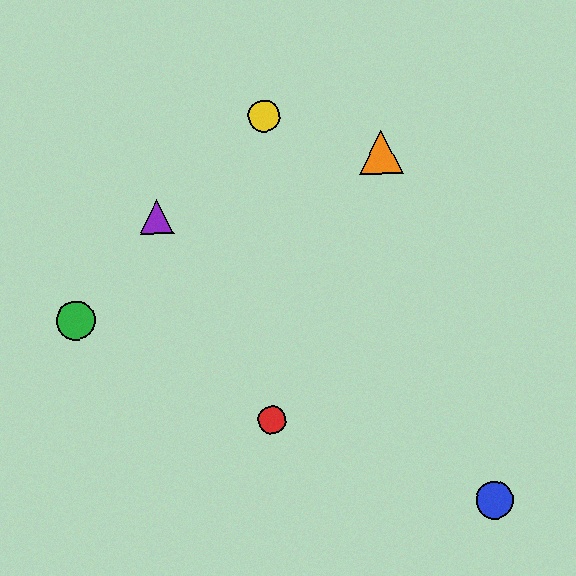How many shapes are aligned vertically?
2 shapes (the red circle, the yellow circle) are aligned vertically.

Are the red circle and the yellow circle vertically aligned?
Yes, both are at x≈272.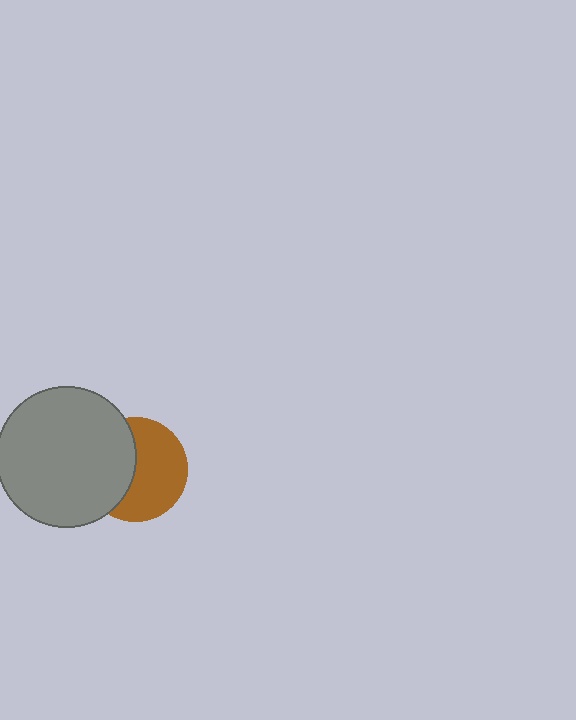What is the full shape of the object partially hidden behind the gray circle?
The partially hidden object is a brown circle.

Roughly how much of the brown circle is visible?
About half of it is visible (roughly 57%).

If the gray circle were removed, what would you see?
You would see the complete brown circle.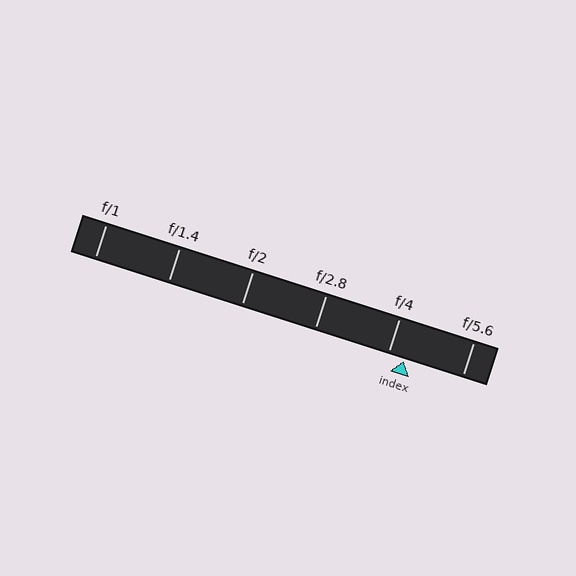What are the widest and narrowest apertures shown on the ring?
The widest aperture shown is f/1 and the narrowest is f/5.6.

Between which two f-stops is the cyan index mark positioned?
The index mark is between f/4 and f/5.6.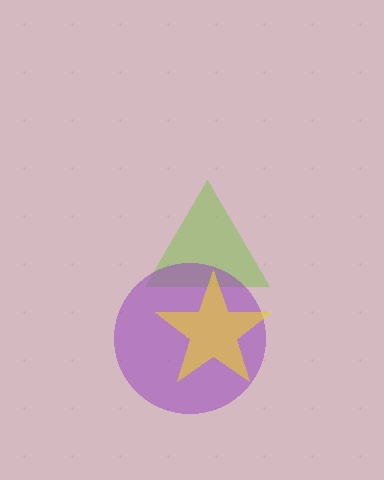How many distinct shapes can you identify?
There are 3 distinct shapes: a lime triangle, a purple circle, a yellow star.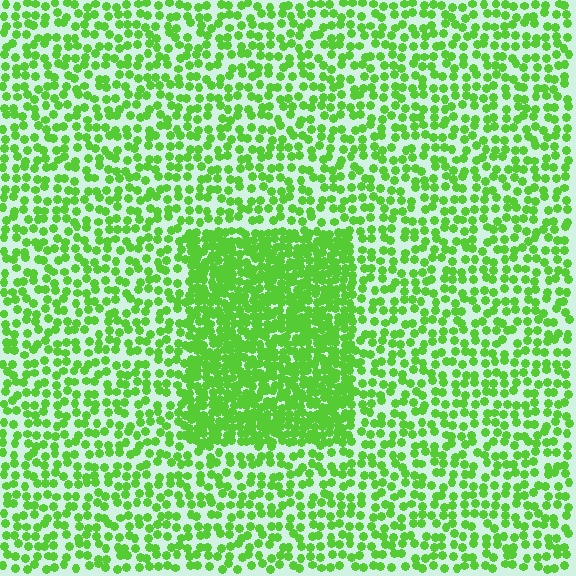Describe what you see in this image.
The image contains small lime elements arranged at two different densities. A rectangle-shaped region is visible where the elements are more densely packed than the surrounding area.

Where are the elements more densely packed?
The elements are more densely packed inside the rectangle boundary.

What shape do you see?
I see a rectangle.